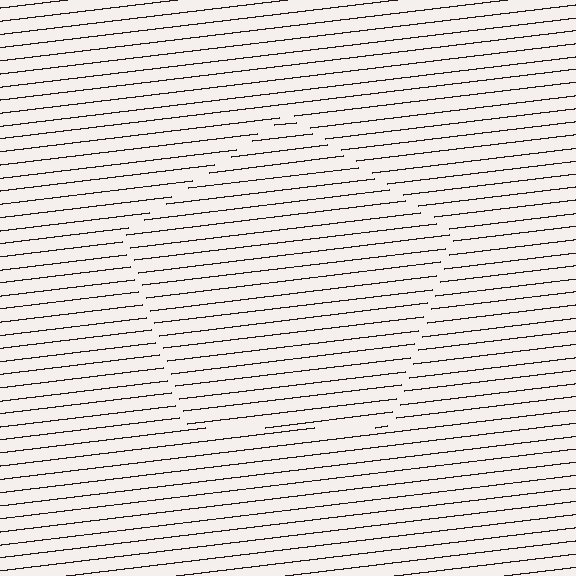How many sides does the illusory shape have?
5 sides — the line-ends trace a pentagon.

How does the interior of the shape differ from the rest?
The interior of the shape contains the same grating, shifted by half a period — the contour is defined by the phase discontinuity where line-ends from the inner and outer gratings abut.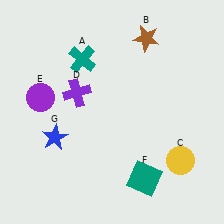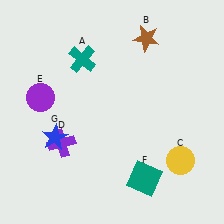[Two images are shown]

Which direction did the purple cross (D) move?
The purple cross (D) moved down.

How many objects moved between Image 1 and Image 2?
1 object moved between the two images.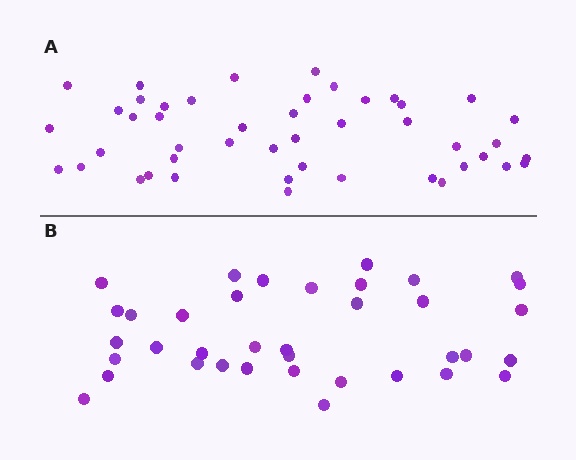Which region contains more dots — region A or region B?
Region A (the top region) has more dots.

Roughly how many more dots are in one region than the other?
Region A has roughly 8 or so more dots than region B.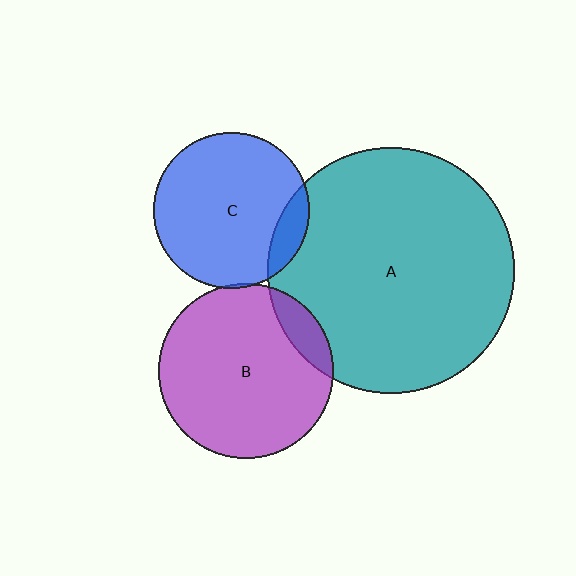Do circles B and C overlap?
Yes.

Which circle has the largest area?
Circle A (teal).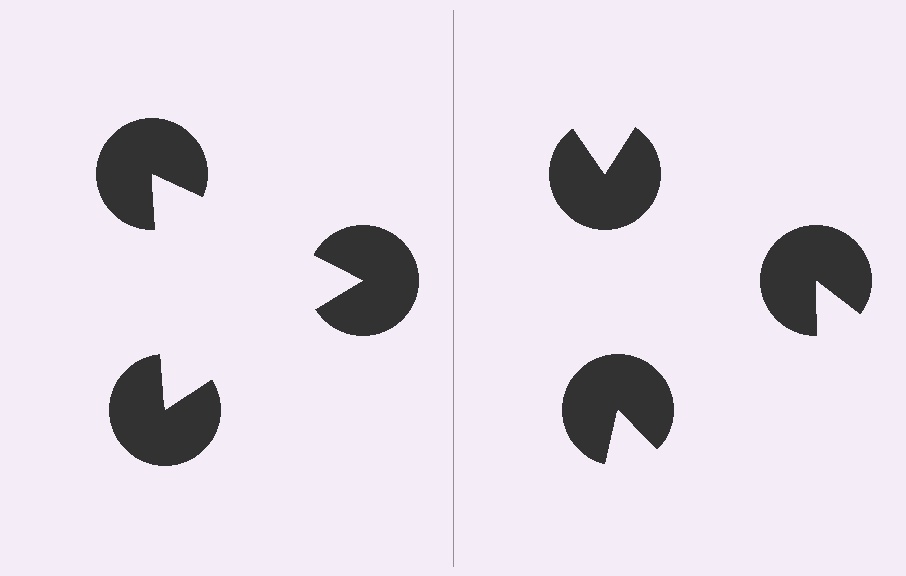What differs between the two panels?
The pac-man discs are positioned identically on both sides; only the wedge orientations differ. On the left they align to a triangle; on the right they are misaligned.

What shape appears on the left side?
An illusory triangle.